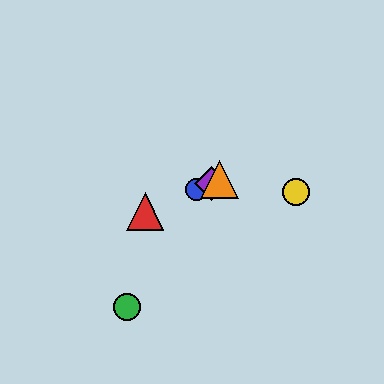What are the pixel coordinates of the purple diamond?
The purple diamond is at (211, 183).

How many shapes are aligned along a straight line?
4 shapes (the red triangle, the blue circle, the purple diamond, the orange triangle) are aligned along a straight line.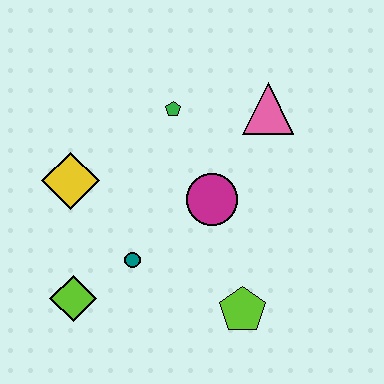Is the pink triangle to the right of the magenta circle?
Yes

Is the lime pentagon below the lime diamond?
Yes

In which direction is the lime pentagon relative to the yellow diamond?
The lime pentagon is to the right of the yellow diamond.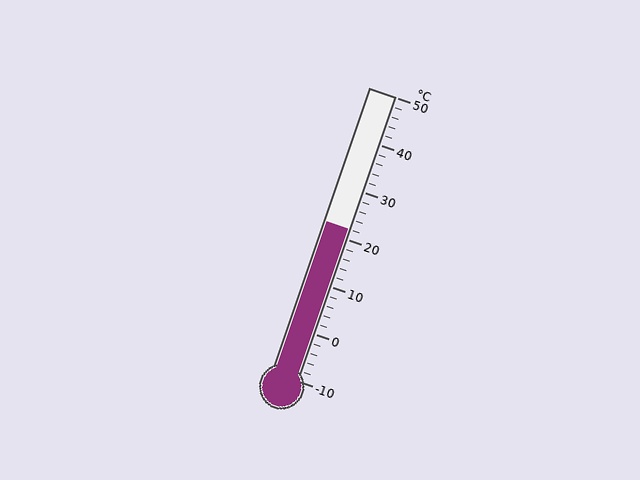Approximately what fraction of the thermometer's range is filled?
The thermometer is filled to approximately 55% of its range.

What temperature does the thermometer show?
The thermometer shows approximately 22°C.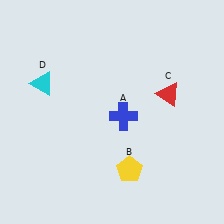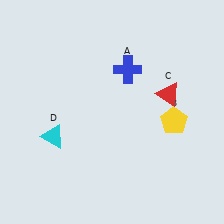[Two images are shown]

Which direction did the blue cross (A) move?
The blue cross (A) moved up.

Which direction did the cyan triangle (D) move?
The cyan triangle (D) moved down.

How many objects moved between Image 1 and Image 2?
3 objects moved between the two images.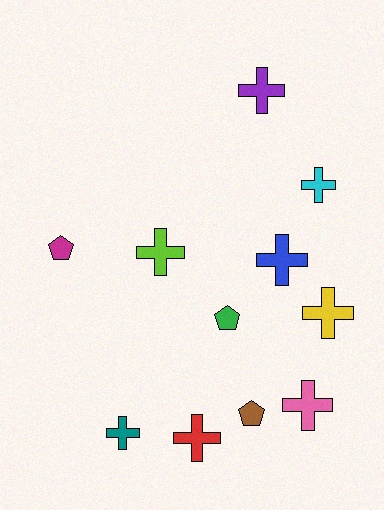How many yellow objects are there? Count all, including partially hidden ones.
There is 1 yellow object.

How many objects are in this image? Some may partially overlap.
There are 11 objects.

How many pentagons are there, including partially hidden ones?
There are 3 pentagons.